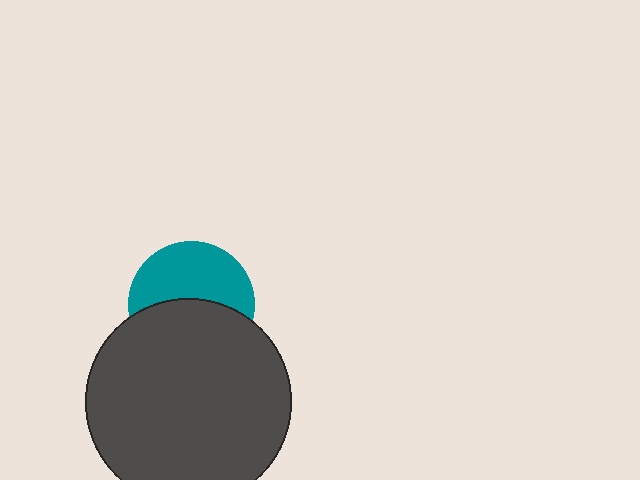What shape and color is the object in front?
The object in front is a dark gray circle.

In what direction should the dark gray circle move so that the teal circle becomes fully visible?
The dark gray circle should move down. That is the shortest direction to clear the overlap and leave the teal circle fully visible.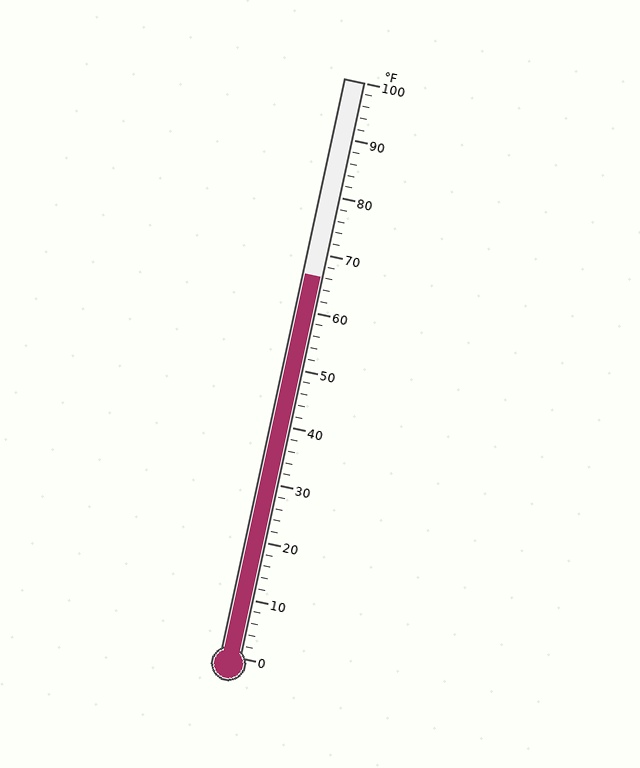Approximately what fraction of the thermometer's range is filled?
The thermometer is filled to approximately 65% of its range.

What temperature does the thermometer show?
The thermometer shows approximately 66°F.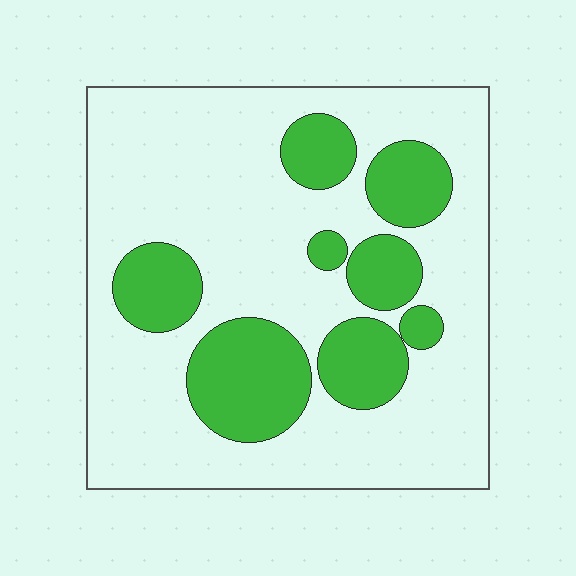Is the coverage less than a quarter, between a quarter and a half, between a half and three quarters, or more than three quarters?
Between a quarter and a half.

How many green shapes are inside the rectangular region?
8.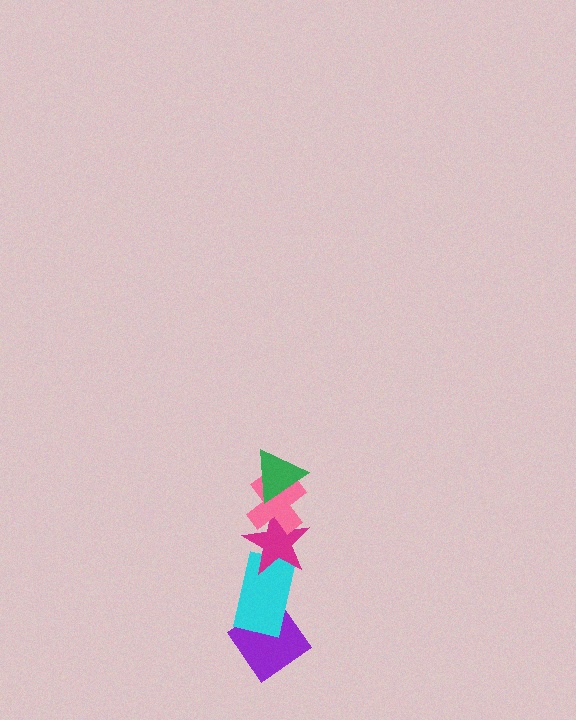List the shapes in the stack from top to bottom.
From top to bottom: the green triangle, the pink cross, the magenta star, the cyan rectangle, the purple diamond.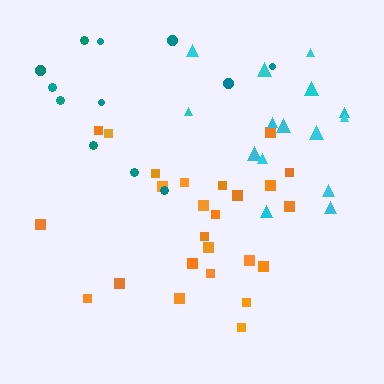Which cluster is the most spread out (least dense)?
Teal.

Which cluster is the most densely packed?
Orange.